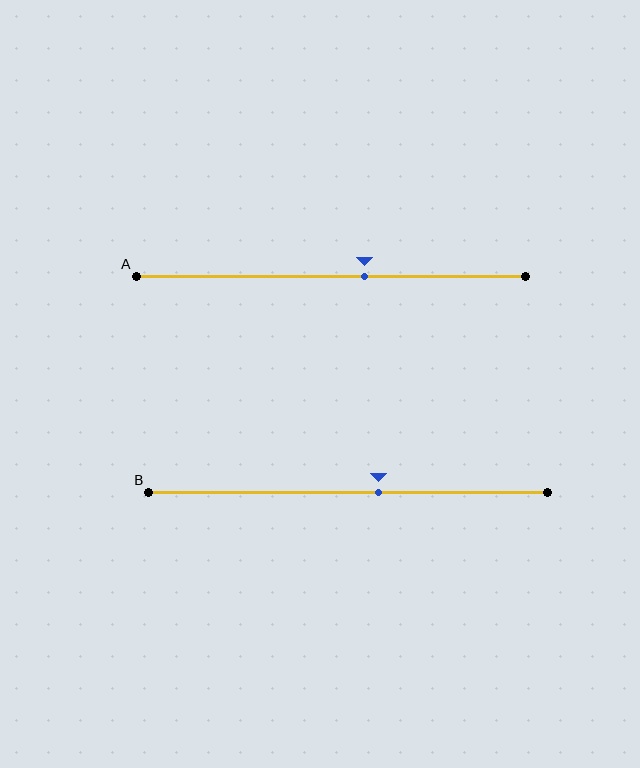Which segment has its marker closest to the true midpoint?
Segment B has its marker closest to the true midpoint.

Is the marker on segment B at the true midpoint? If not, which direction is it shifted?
No, the marker on segment B is shifted to the right by about 8% of the segment length.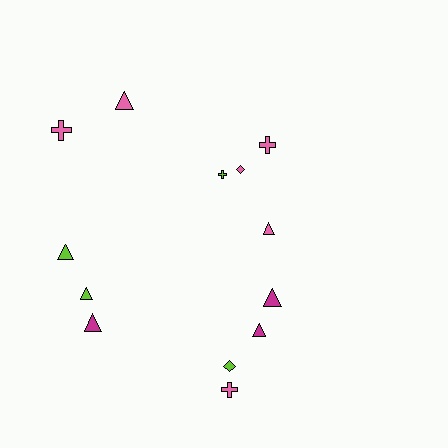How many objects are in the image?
There are 13 objects.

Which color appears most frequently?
Pink, with 6 objects.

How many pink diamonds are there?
There is 1 pink diamond.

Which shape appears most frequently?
Triangle, with 7 objects.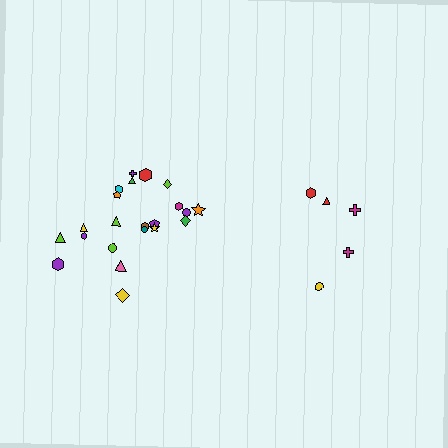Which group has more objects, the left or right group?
The left group.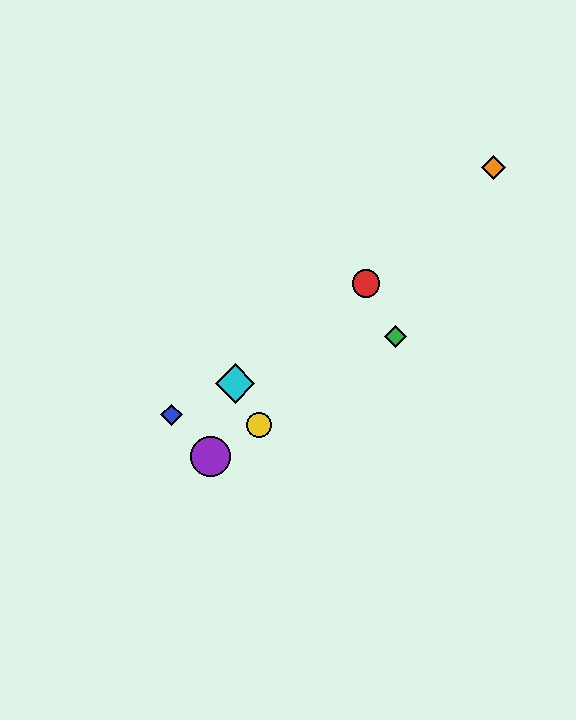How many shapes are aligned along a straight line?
3 shapes (the green diamond, the yellow circle, the purple circle) are aligned along a straight line.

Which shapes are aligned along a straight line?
The green diamond, the yellow circle, the purple circle are aligned along a straight line.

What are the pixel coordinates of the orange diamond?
The orange diamond is at (494, 168).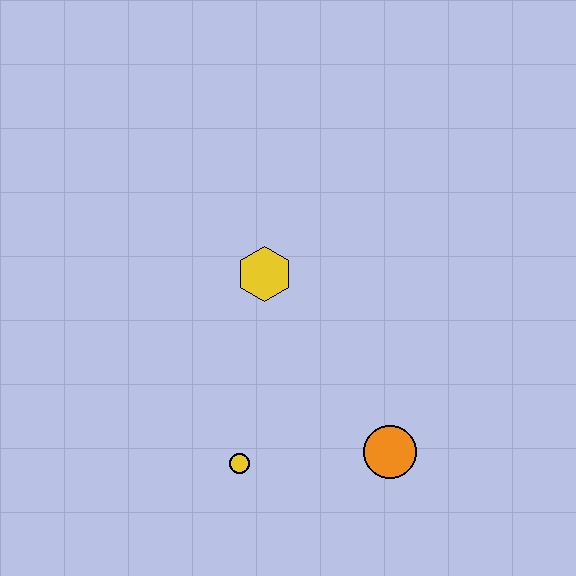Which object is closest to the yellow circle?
The orange circle is closest to the yellow circle.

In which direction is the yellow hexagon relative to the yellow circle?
The yellow hexagon is above the yellow circle.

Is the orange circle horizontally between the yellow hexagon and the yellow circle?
No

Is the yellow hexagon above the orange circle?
Yes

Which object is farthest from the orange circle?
The yellow hexagon is farthest from the orange circle.